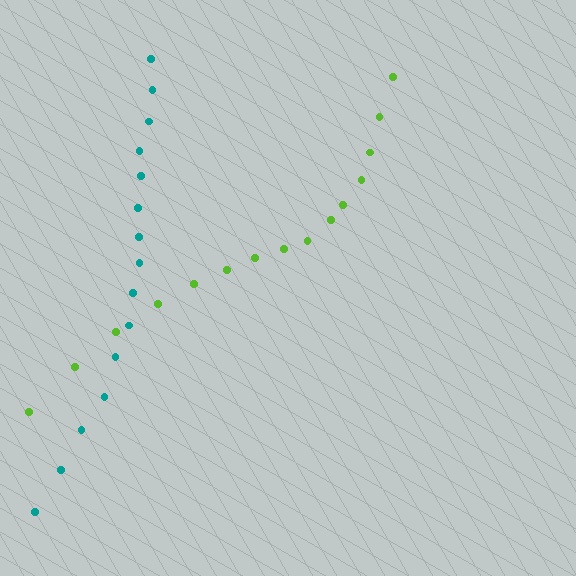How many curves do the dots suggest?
There are 2 distinct paths.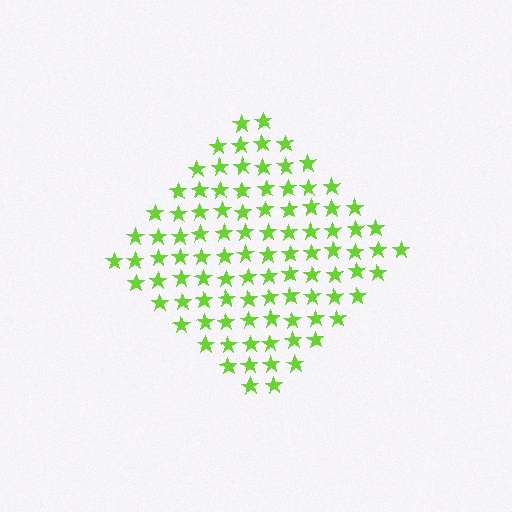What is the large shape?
The large shape is a diamond.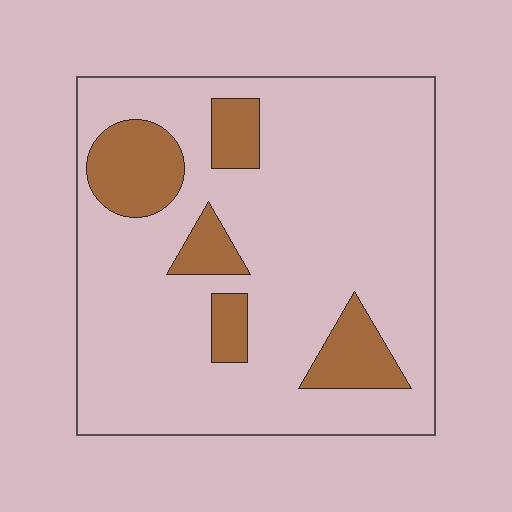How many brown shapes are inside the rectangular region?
5.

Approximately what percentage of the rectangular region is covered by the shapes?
Approximately 15%.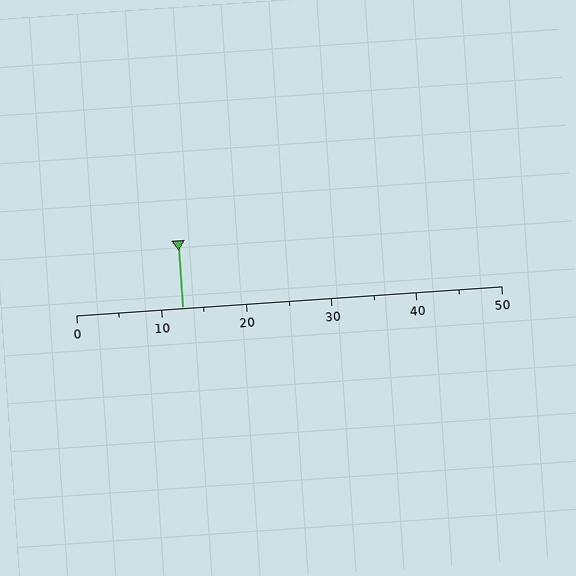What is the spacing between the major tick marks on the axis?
The major ticks are spaced 10 apart.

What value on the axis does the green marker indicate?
The marker indicates approximately 12.5.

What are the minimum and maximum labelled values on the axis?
The axis runs from 0 to 50.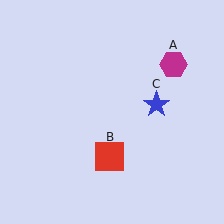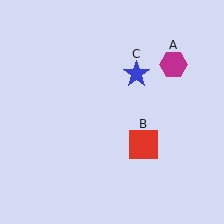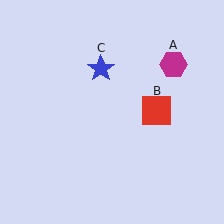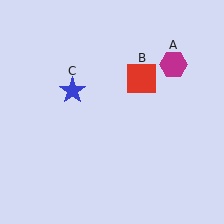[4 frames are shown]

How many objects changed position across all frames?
2 objects changed position: red square (object B), blue star (object C).